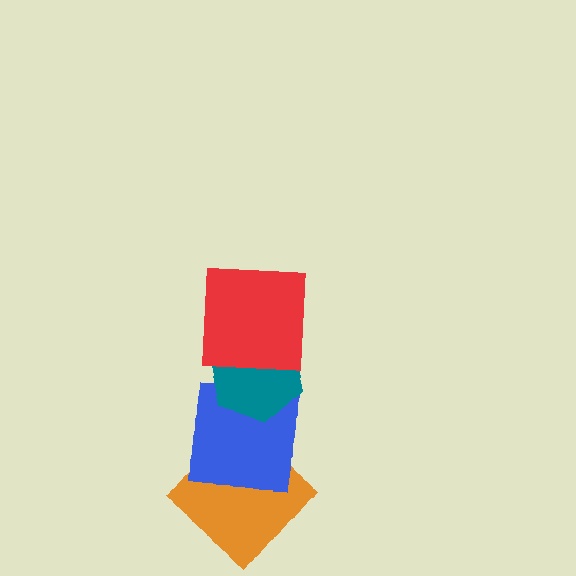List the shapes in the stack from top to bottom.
From top to bottom: the red square, the teal hexagon, the blue square, the orange diamond.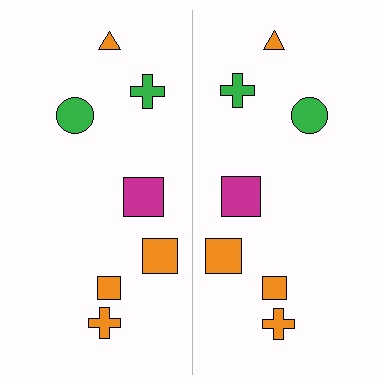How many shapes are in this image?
There are 14 shapes in this image.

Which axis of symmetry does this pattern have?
The pattern has a vertical axis of symmetry running through the center of the image.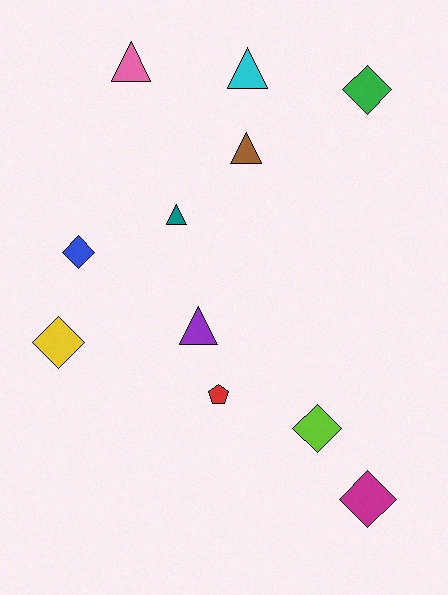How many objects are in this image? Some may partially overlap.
There are 11 objects.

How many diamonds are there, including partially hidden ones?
There are 5 diamonds.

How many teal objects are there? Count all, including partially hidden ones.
There is 1 teal object.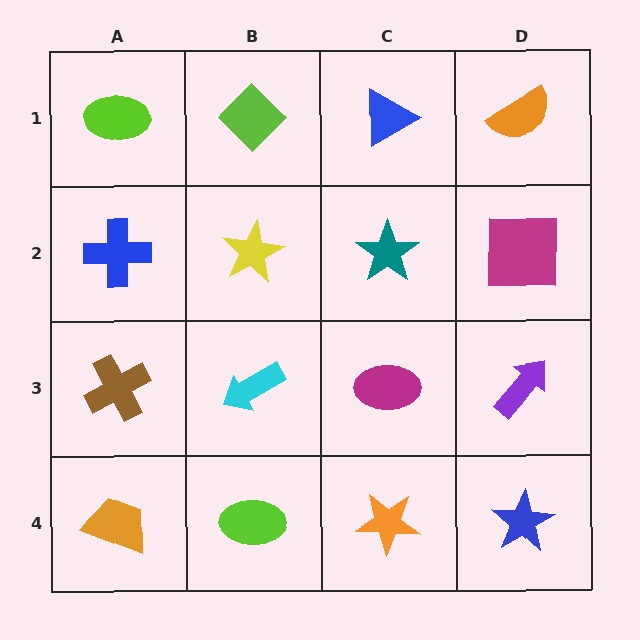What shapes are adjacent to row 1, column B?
A yellow star (row 2, column B), a lime ellipse (row 1, column A), a blue triangle (row 1, column C).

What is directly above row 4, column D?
A purple arrow.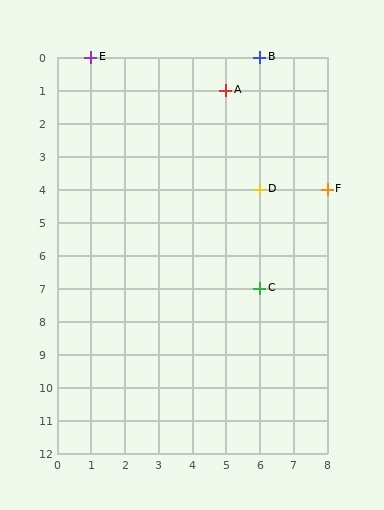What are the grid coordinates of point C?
Point C is at grid coordinates (6, 7).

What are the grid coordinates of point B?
Point B is at grid coordinates (6, 0).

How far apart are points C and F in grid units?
Points C and F are 2 columns and 3 rows apart (about 3.6 grid units diagonally).